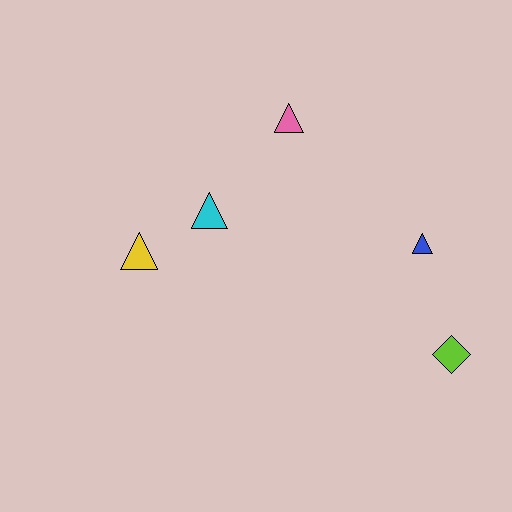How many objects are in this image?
There are 5 objects.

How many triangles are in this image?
There are 4 triangles.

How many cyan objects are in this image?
There is 1 cyan object.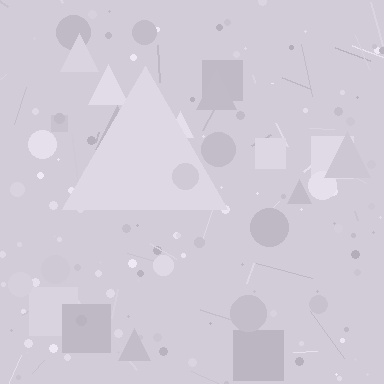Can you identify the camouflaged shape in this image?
The camouflaged shape is a triangle.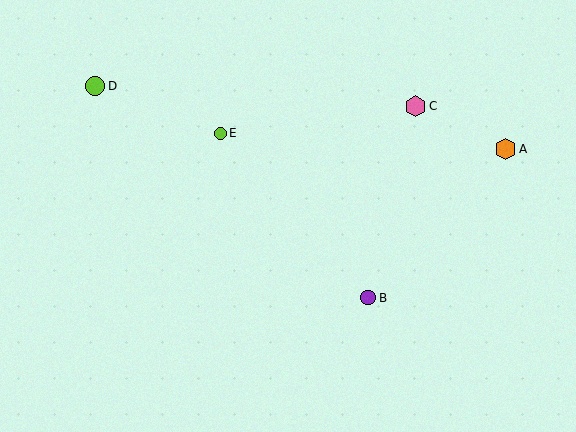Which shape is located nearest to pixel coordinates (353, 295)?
The purple circle (labeled B) at (368, 298) is nearest to that location.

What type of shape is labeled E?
Shape E is a lime circle.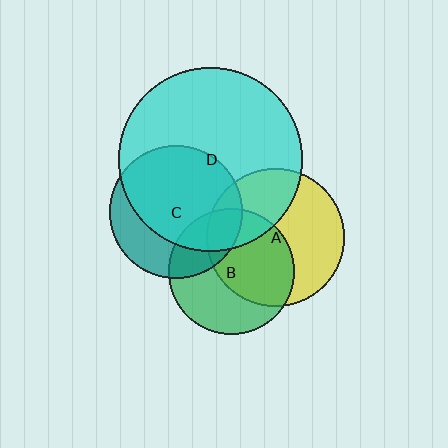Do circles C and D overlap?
Yes.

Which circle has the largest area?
Circle D (cyan).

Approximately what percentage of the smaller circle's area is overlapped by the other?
Approximately 70%.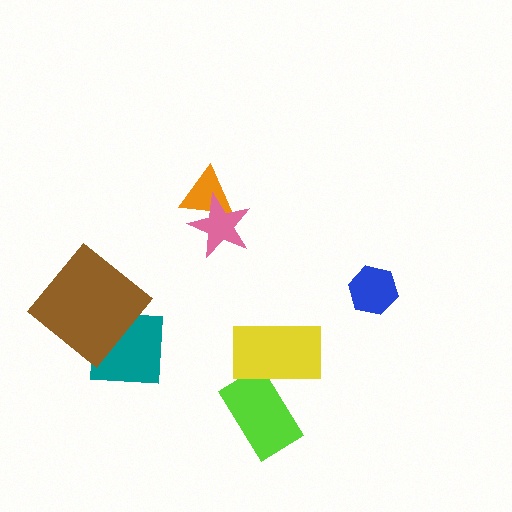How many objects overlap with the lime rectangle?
1 object overlaps with the lime rectangle.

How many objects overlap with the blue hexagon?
0 objects overlap with the blue hexagon.